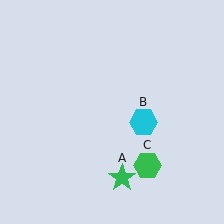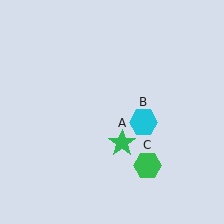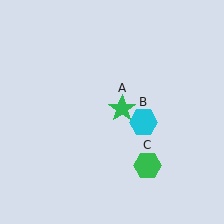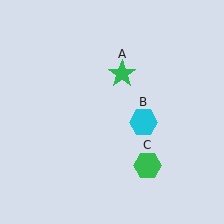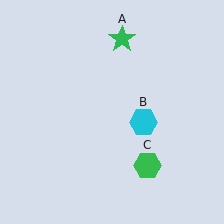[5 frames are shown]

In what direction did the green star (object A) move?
The green star (object A) moved up.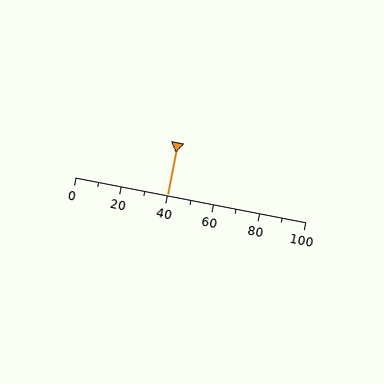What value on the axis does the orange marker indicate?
The marker indicates approximately 40.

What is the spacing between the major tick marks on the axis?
The major ticks are spaced 20 apart.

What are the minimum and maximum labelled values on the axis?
The axis runs from 0 to 100.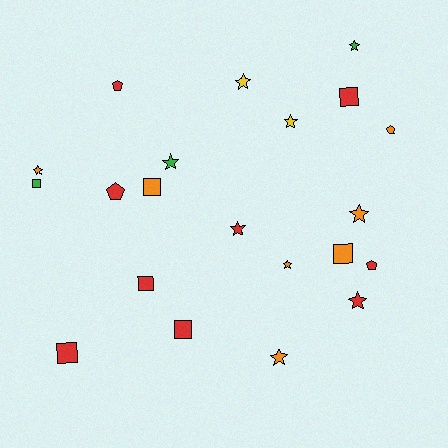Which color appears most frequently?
Red, with 9 objects.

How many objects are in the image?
There are 21 objects.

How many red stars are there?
There are 2 red stars.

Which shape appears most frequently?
Star, with 10 objects.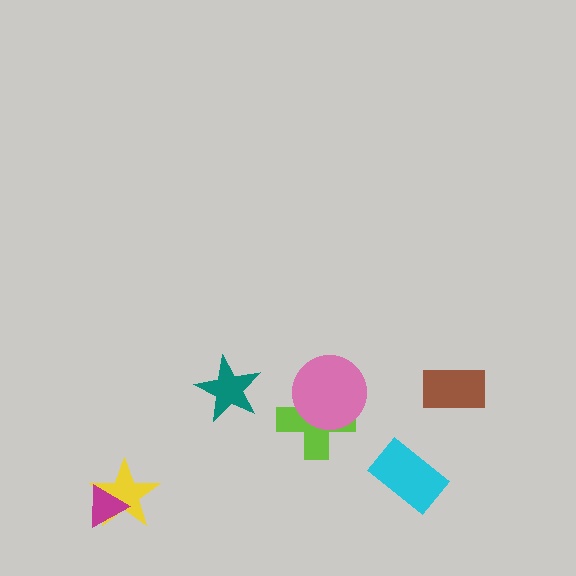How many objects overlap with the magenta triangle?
1 object overlaps with the magenta triangle.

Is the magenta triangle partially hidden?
No, no other shape covers it.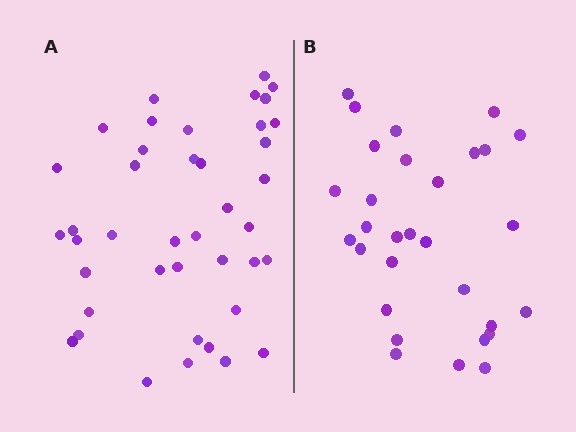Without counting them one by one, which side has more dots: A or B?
Region A (the left region) has more dots.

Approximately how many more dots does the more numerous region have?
Region A has roughly 12 or so more dots than region B.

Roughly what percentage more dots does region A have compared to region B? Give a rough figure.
About 35% more.